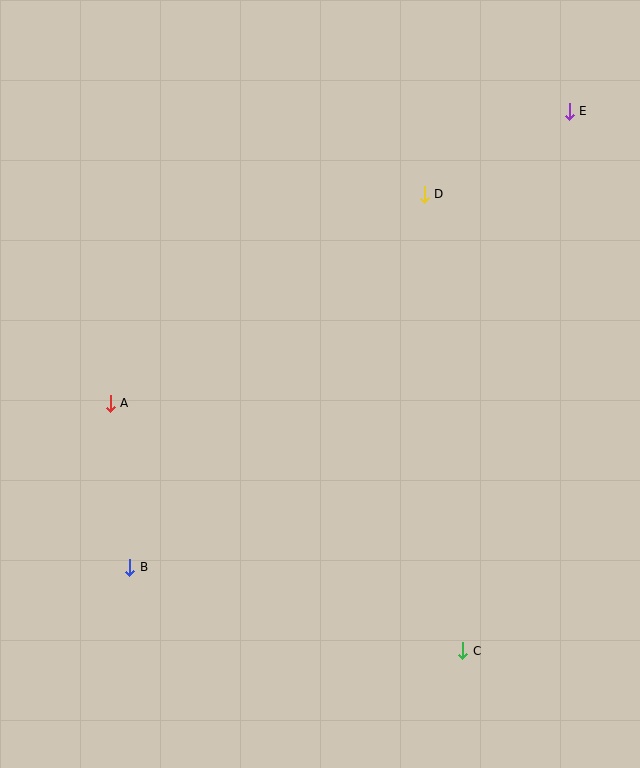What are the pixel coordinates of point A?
Point A is at (110, 403).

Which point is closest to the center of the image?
Point A at (110, 403) is closest to the center.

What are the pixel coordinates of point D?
Point D is at (424, 194).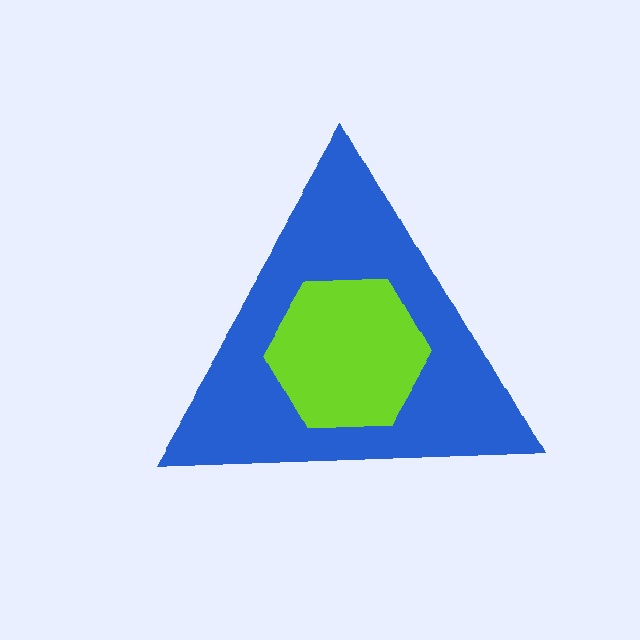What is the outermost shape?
The blue triangle.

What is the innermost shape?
The lime hexagon.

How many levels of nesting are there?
2.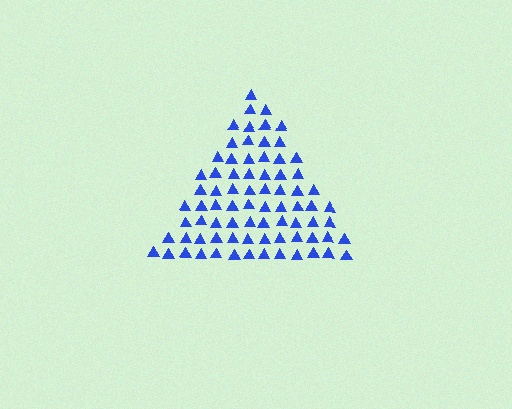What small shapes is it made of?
It is made of small triangles.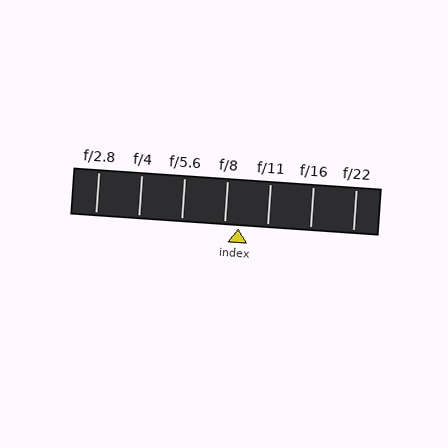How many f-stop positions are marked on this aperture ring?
There are 7 f-stop positions marked.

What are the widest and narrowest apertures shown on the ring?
The widest aperture shown is f/2.8 and the narrowest is f/22.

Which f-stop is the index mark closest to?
The index mark is closest to f/8.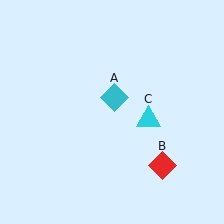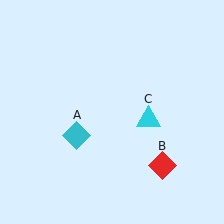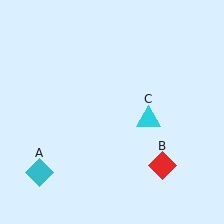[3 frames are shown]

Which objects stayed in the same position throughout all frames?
Red diamond (object B) and cyan triangle (object C) remained stationary.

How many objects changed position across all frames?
1 object changed position: cyan diamond (object A).